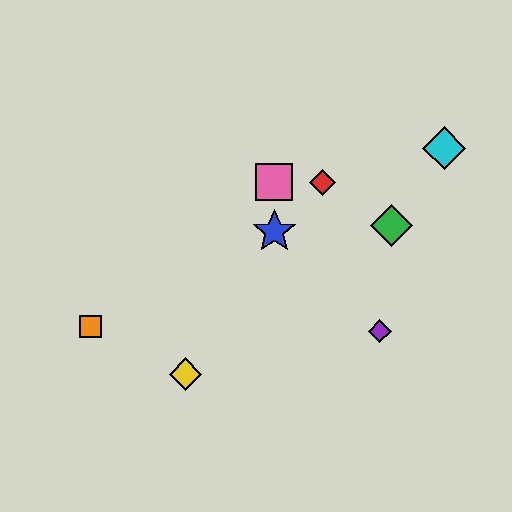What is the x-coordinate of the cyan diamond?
The cyan diamond is at x≈444.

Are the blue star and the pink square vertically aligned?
Yes, both are at x≈274.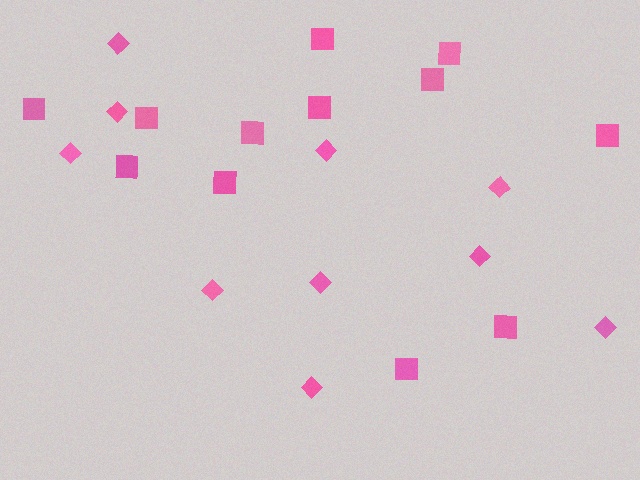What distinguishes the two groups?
There are 2 groups: one group of diamonds (10) and one group of squares (12).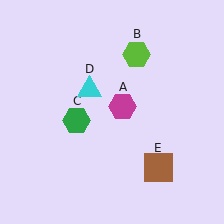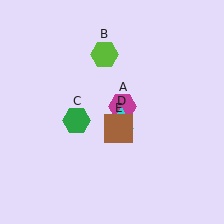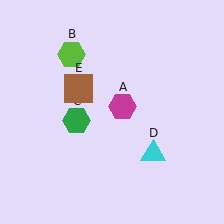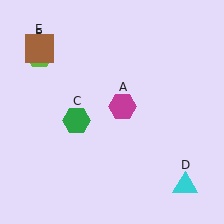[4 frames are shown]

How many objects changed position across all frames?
3 objects changed position: lime hexagon (object B), cyan triangle (object D), brown square (object E).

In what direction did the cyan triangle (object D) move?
The cyan triangle (object D) moved down and to the right.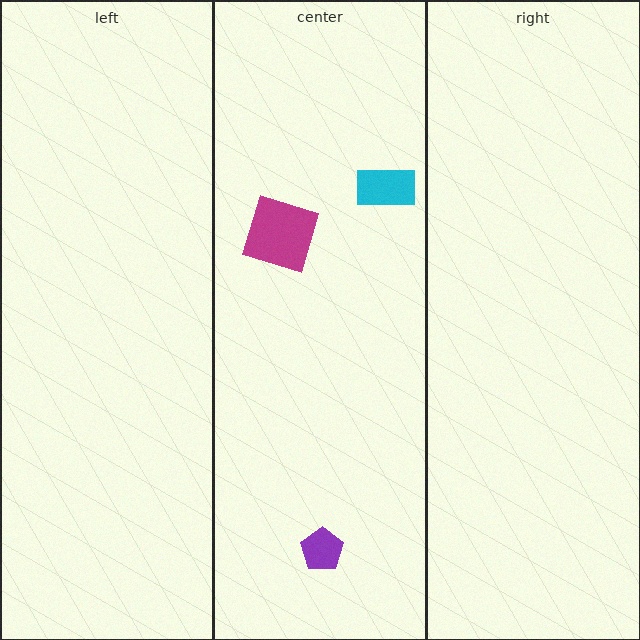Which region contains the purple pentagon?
The center region.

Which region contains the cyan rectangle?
The center region.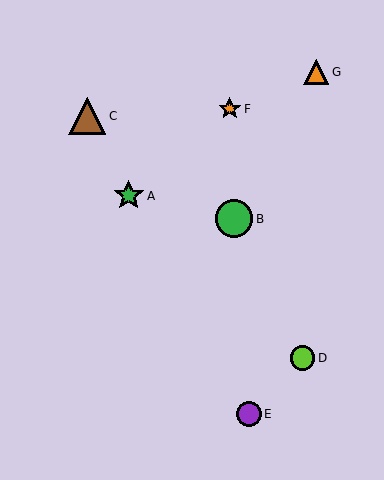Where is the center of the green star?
The center of the green star is at (129, 196).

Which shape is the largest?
The green circle (labeled B) is the largest.